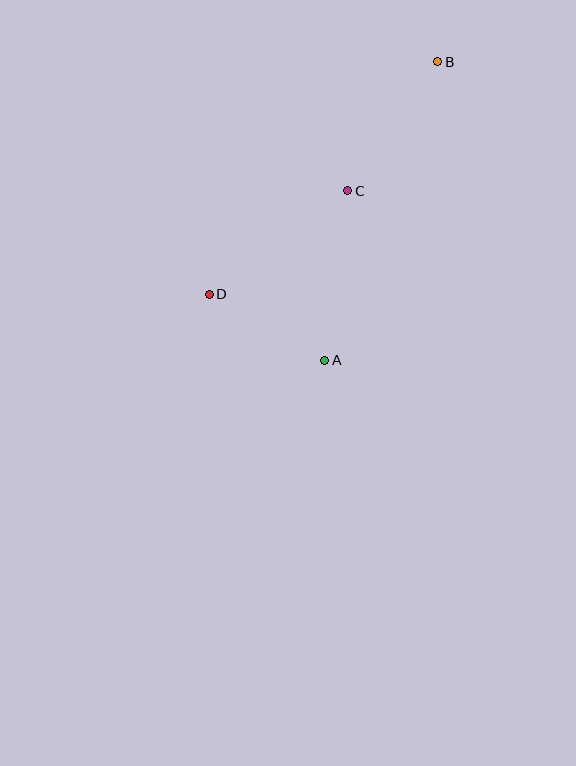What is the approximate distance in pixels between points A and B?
The distance between A and B is approximately 319 pixels.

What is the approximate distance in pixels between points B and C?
The distance between B and C is approximately 157 pixels.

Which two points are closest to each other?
Points A and D are closest to each other.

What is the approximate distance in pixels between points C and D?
The distance between C and D is approximately 173 pixels.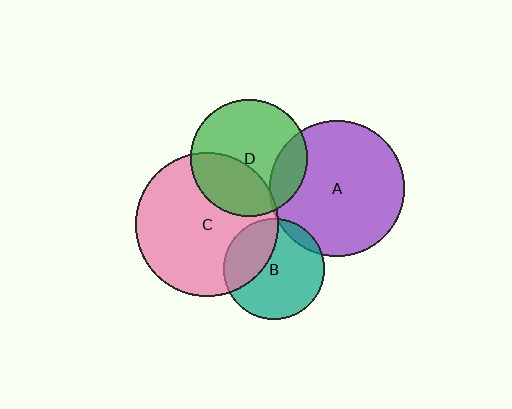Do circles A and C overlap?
Yes.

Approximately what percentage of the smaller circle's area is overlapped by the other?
Approximately 5%.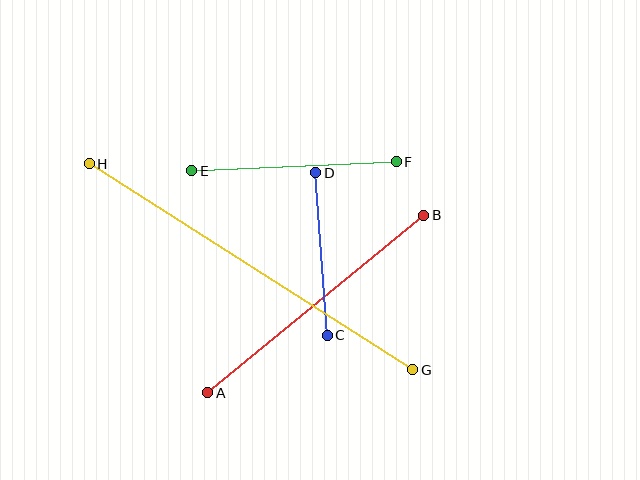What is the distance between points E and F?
The distance is approximately 205 pixels.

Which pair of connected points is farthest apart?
Points G and H are farthest apart.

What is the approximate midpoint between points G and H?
The midpoint is at approximately (251, 267) pixels.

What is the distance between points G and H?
The distance is approximately 384 pixels.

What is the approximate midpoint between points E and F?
The midpoint is at approximately (294, 166) pixels.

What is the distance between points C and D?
The distance is approximately 163 pixels.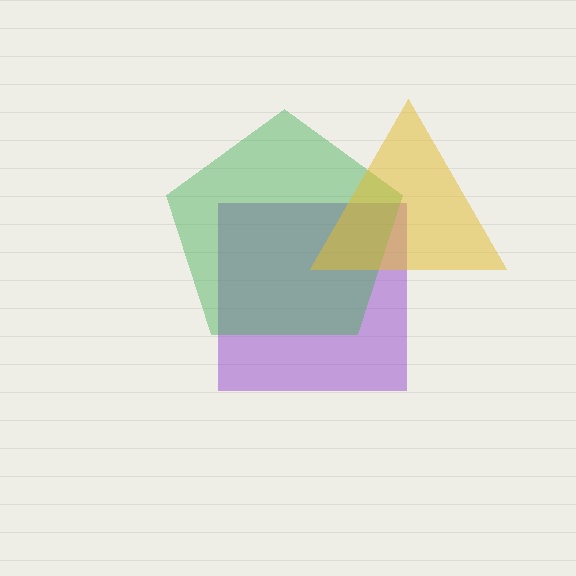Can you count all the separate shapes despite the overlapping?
Yes, there are 3 separate shapes.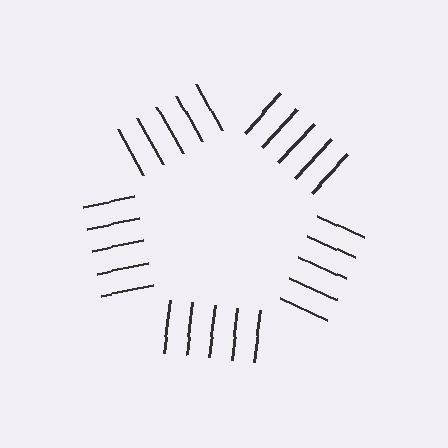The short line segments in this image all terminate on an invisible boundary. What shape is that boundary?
An illusory pentagon — the line segments terminate on its edges but no continuous stroke is drawn.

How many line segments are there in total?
25 — 5 along each of the 5 edges.